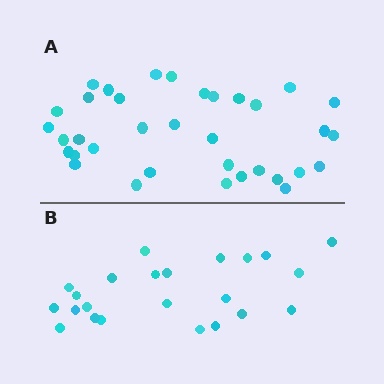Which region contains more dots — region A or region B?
Region A (the top region) has more dots.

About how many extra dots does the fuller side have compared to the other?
Region A has roughly 12 or so more dots than region B.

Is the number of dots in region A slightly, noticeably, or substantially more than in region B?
Region A has substantially more. The ratio is roughly 1.5 to 1.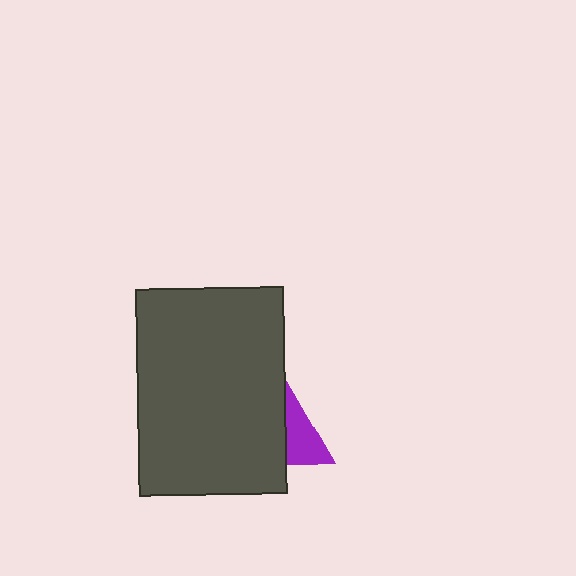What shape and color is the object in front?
The object in front is a dark gray rectangle.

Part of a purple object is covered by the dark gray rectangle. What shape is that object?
It is a triangle.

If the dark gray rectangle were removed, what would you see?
You would see the complete purple triangle.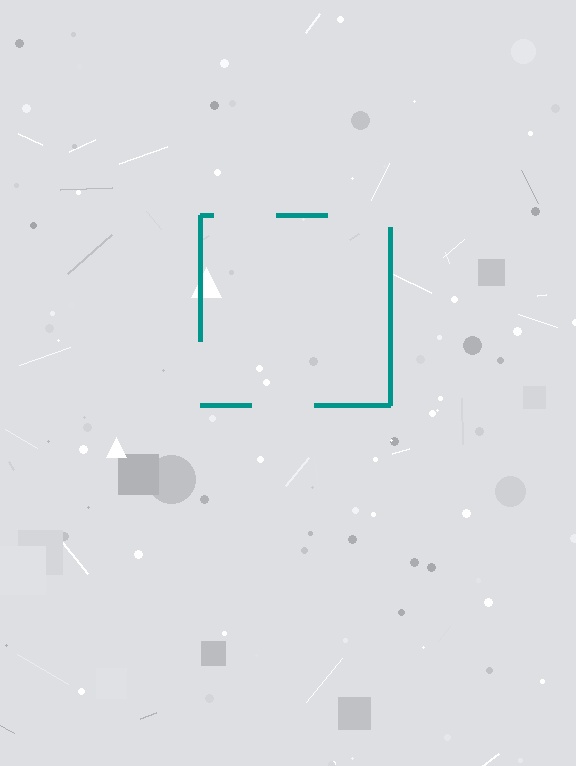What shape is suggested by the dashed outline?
The dashed outline suggests a square.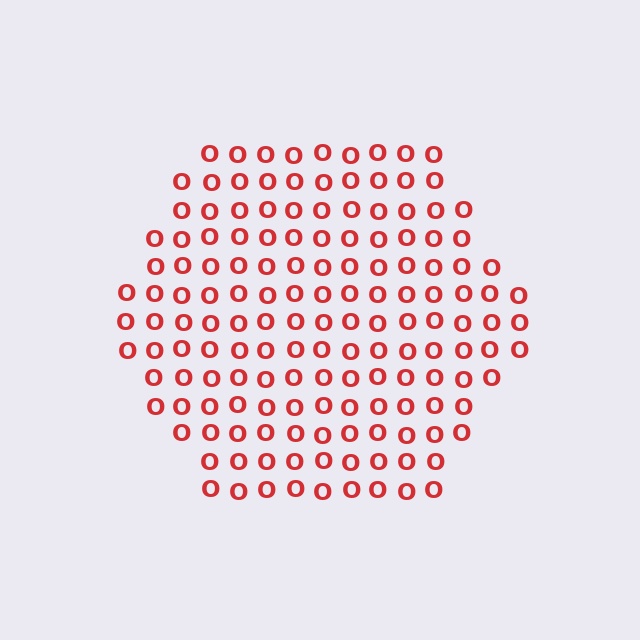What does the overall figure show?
The overall figure shows a hexagon.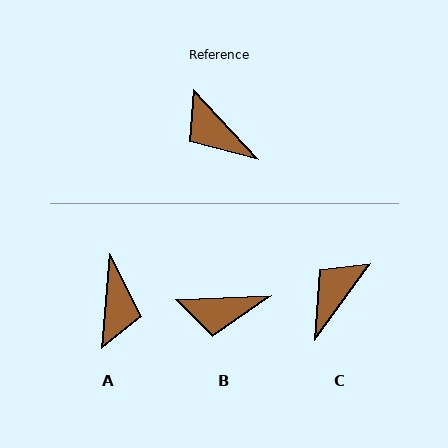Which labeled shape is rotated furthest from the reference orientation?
A, about 132 degrees away.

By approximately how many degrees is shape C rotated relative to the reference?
Approximately 79 degrees clockwise.